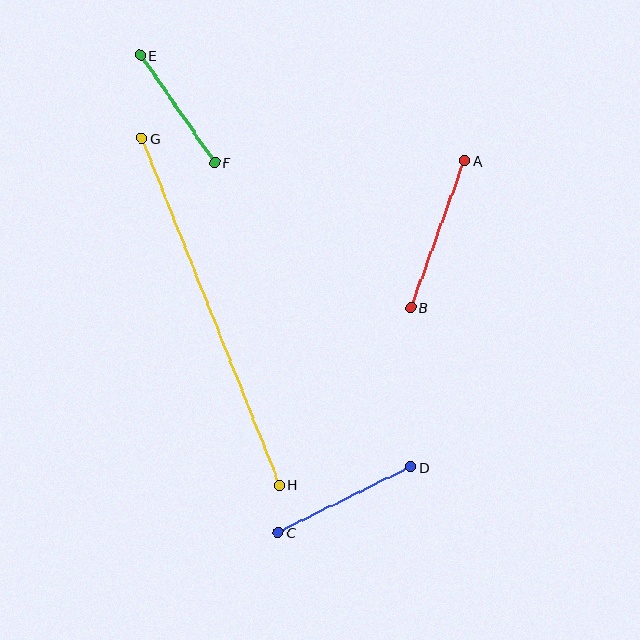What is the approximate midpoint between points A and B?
The midpoint is at approximately (438, 234) pixels.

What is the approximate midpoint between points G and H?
The midpoint is at approximately (211, 312) pixels.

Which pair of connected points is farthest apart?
Points G and H are farthest apart.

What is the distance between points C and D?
The distance is approximately 148 pixels.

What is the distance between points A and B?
The distance is approximately 156 pixels.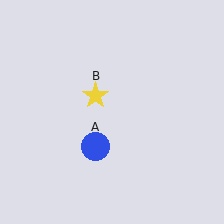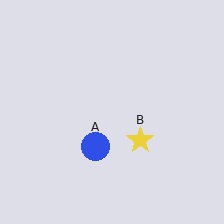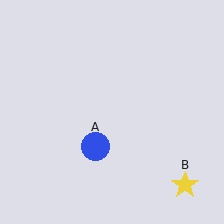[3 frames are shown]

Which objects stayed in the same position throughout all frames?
Blue circle (object A) remained stationary.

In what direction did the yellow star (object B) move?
The yellow star (object B) moved down and to the right.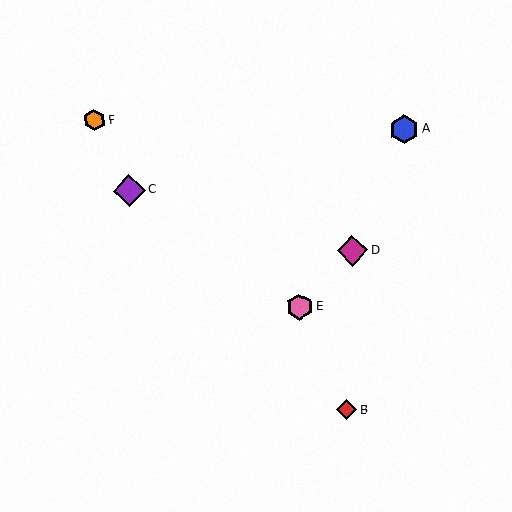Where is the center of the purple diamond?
The center of the purple diamond is at (129, 190).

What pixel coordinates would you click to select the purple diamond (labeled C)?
Click at (129, 190) to select the purple diamond C.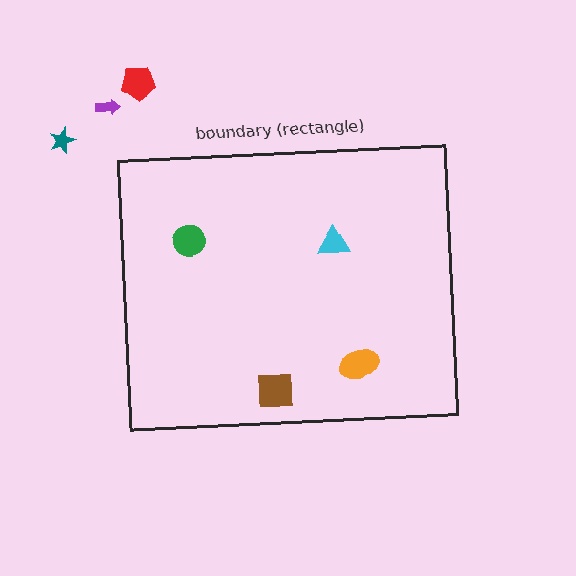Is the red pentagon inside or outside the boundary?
Outside.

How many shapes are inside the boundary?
4 inside, 3 outside.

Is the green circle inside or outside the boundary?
Inside.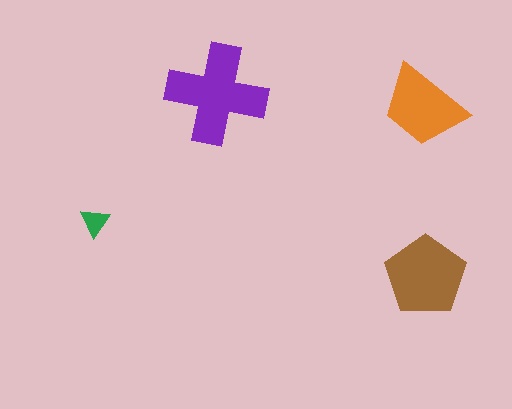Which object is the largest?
The purple cross.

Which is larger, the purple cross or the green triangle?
The purple cross.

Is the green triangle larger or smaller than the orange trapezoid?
Smaller.